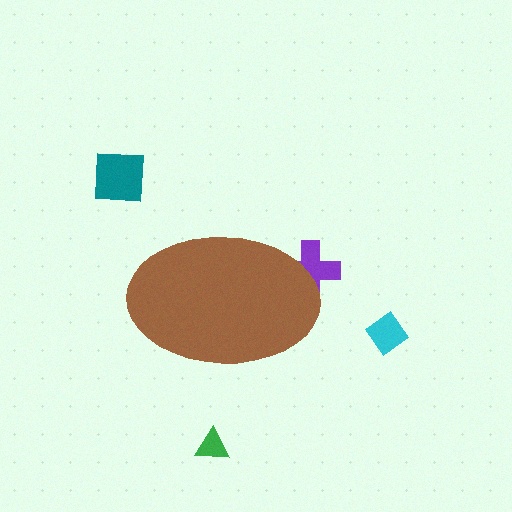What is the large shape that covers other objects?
A brown ellipse.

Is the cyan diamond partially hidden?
No, the cyan diamond is fully visible.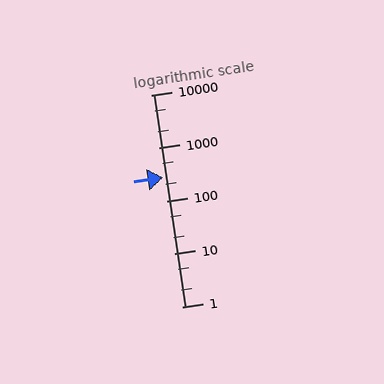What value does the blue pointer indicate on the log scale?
The pointer indicates approximately 280.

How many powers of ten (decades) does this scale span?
The scale spans 4 decades, from 1 to 10000.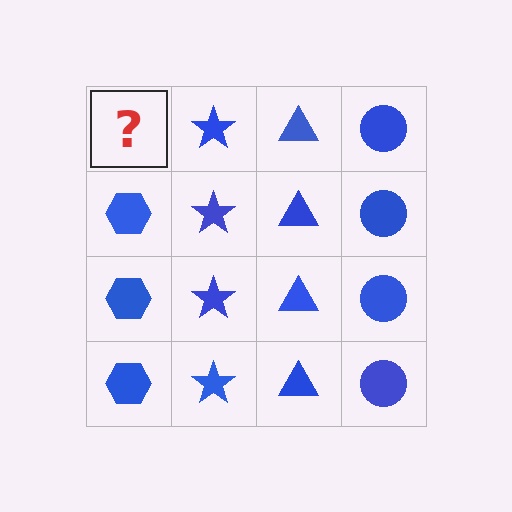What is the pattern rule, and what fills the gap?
The rule is that each column has a consistent shape. The gap should be filled with a blue hexagon.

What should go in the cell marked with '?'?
The missing cell should contain a blue hexagon.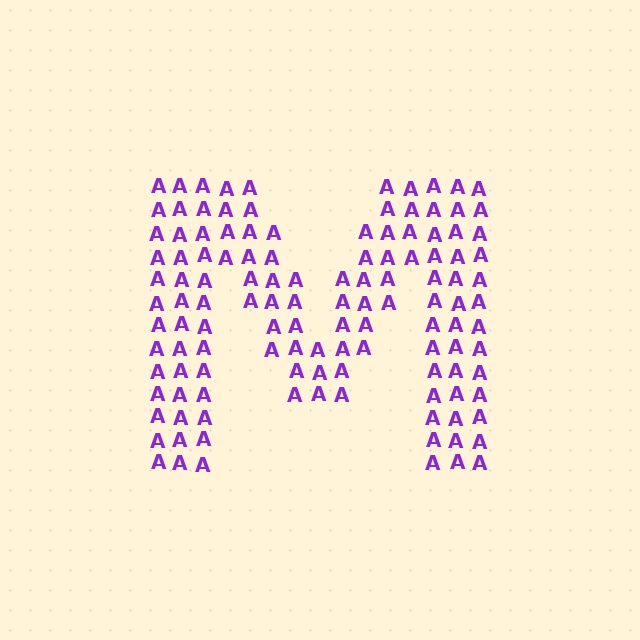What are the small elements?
The small elements are letter A's.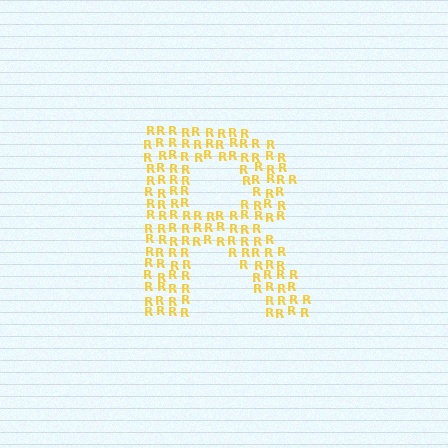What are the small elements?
The small elements are letter R's.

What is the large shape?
The large shape is the letter R.